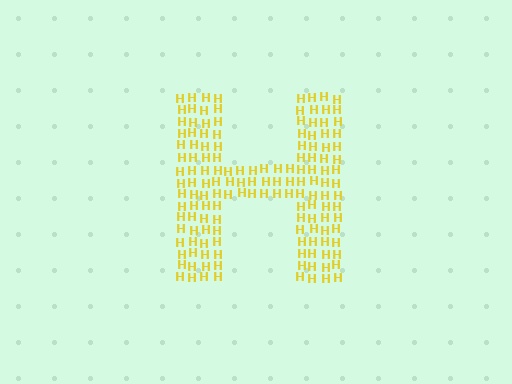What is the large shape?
The large shape is the letter H.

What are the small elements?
The small elements are letter H's.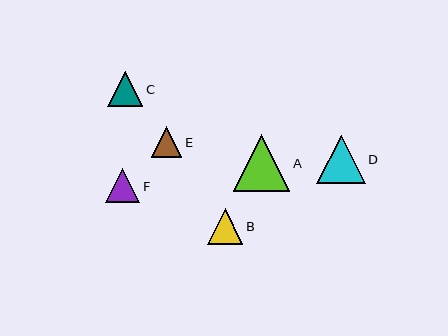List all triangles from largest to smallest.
From largest to smallest: A, D, B, C, F, E.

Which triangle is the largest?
Triangle A is the largest with a size of approximately 56 pixels.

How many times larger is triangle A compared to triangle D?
Triangle A is approximately 1.2 times the size of triangle D.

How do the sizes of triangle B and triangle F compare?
Triangle B and triangle F are approximately the same size.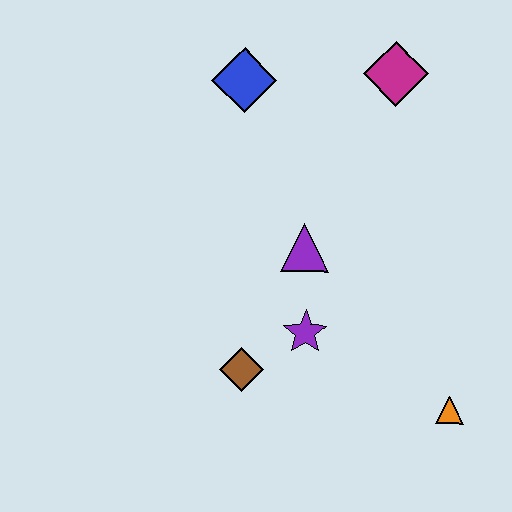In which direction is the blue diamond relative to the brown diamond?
The blue diamond is above the brown diamond.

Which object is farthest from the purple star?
The magenta diamond is farthest from the purple star.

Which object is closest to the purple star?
The brown diamond is closest to the purple star.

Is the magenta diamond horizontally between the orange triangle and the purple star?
Yes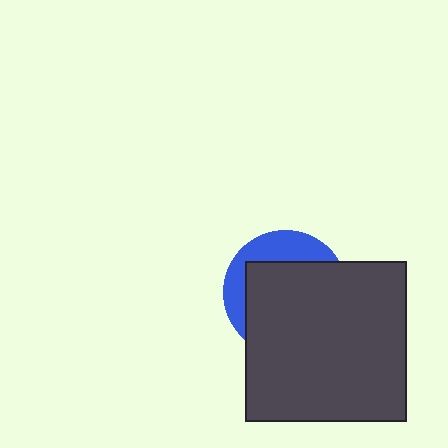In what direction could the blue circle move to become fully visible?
The blue circle could move toward the upper-left. That would shift it out from behind the dark gray square entirely.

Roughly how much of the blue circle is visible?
A small part of it is visible (roughly 31%).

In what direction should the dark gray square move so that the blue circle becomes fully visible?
The dark gray square should move toward the lower-right. That is the shortest direction to clear the overlap and leave the blue circle fully visible.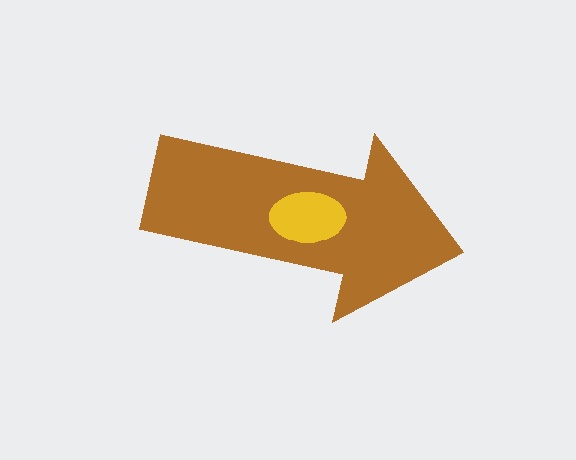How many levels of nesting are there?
2.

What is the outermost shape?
The brown arrow.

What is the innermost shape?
The yellow ellipse.